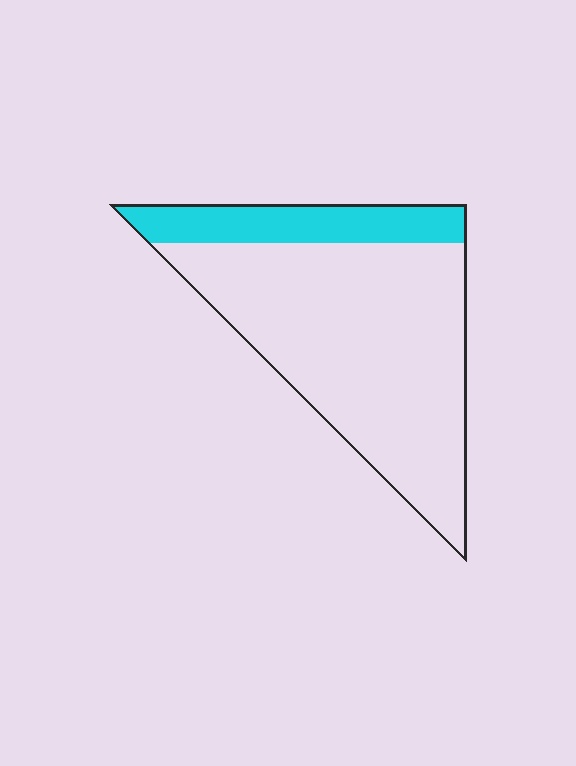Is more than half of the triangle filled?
No.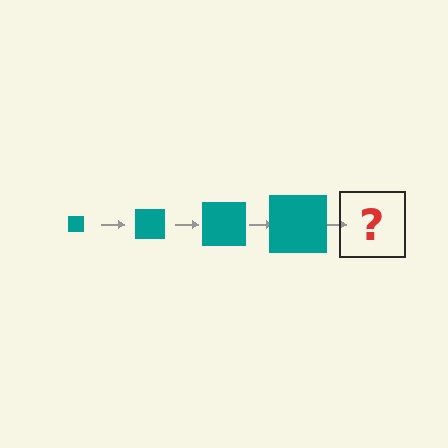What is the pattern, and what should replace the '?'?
The pattern is that the square gets progressively larger each step. The '?' should be a teal square, larger than the previous one.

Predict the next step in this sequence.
The next step is a teal square, larger than the previous one.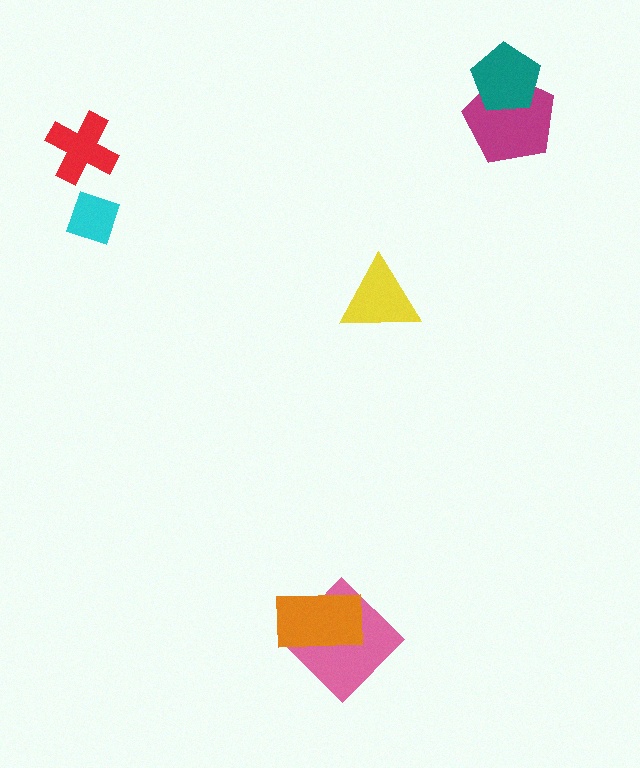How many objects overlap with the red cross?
0 objects overlap with the red cross.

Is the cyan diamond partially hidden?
No, no other shape covers it.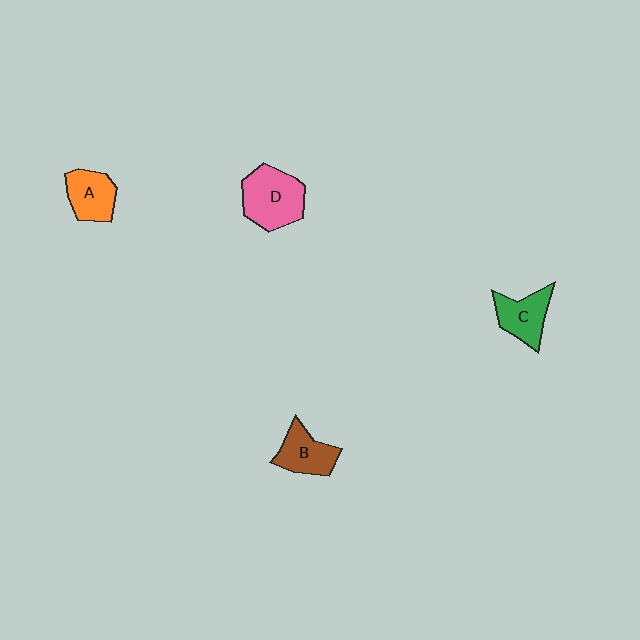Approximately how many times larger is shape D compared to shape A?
Approximately 1.5 times.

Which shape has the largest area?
Shape D (pink).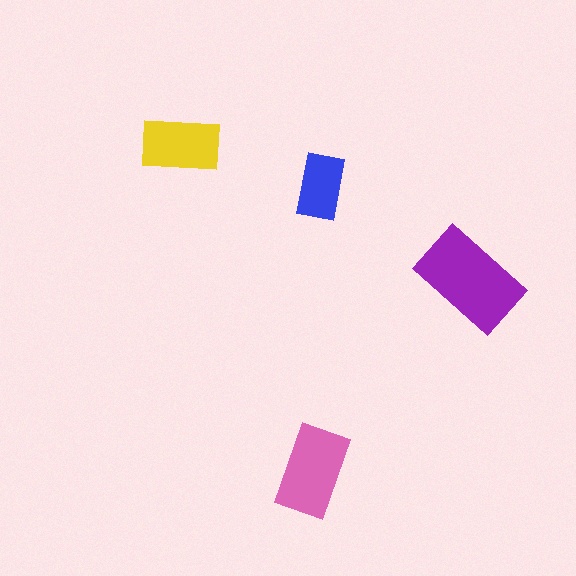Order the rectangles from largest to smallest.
the purple one, the pink one, the yellow one, the blue one.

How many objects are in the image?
There are 4 objects in the image.